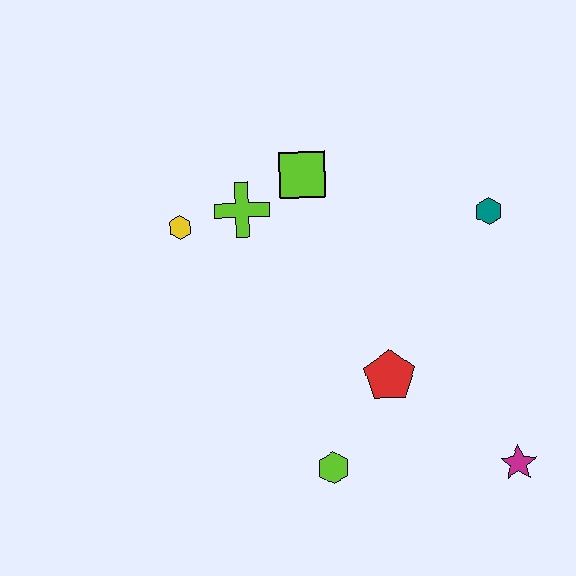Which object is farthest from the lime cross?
The magenta star is farthest from the lime cross.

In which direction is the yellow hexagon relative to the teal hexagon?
The yellow hexagon is to the left of the teal hexagon.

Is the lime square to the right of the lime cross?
Yes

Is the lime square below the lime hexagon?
No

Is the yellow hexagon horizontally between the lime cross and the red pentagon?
No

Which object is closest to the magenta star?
The red pentagon is closest to the magenta star.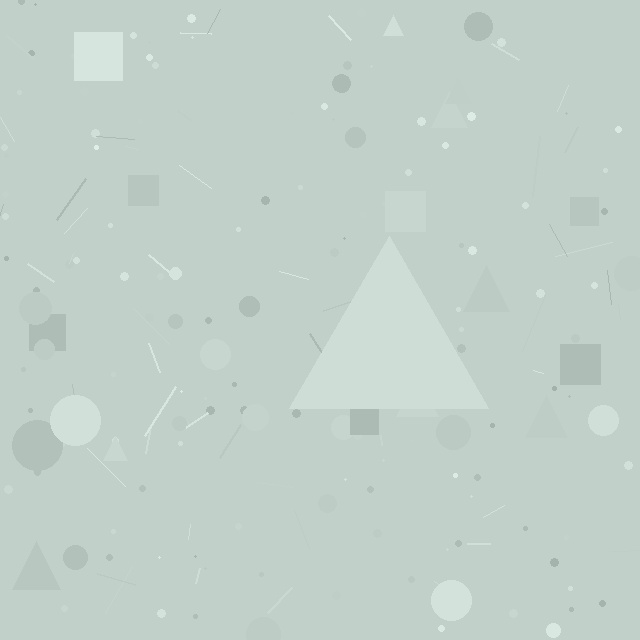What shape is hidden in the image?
A triangle is hidden in the image.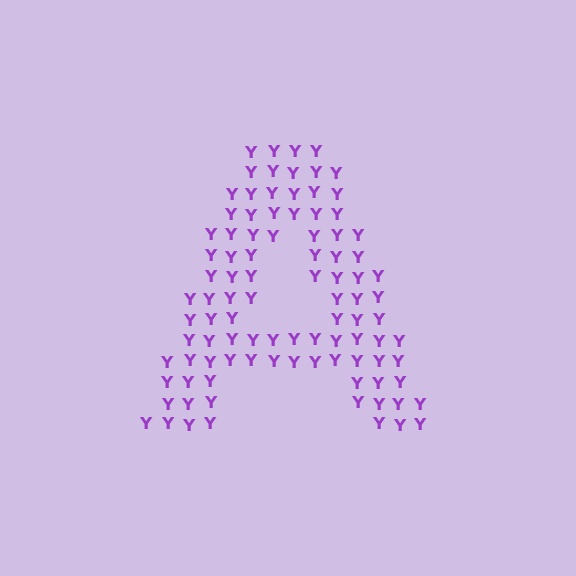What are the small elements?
The small elements are letter Y's.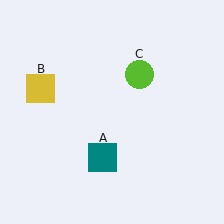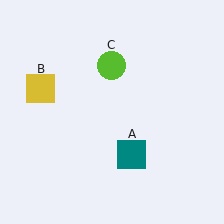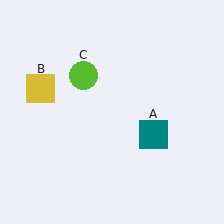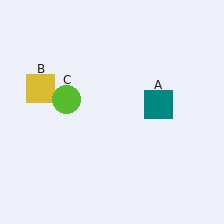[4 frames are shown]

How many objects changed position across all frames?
2 objects changed position: teal square (object A), lime circle (object C).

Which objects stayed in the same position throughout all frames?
Yellow square (object B) remained stationary.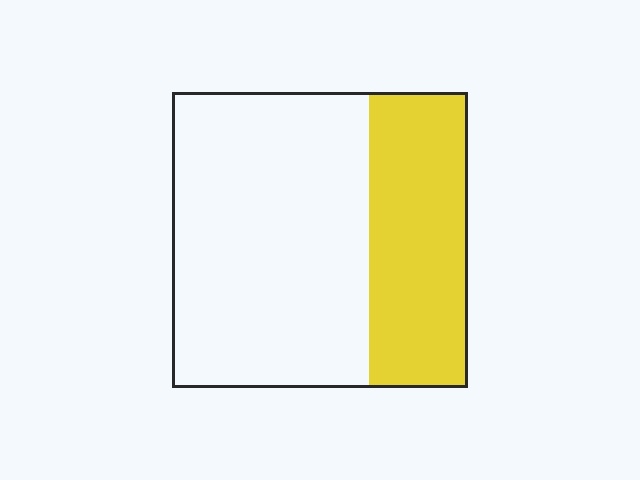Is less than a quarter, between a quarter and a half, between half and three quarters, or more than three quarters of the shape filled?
Between a quarter and a half.